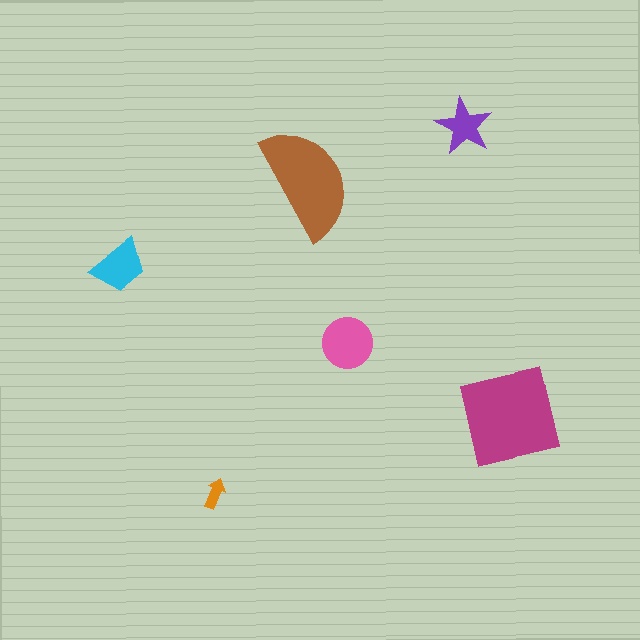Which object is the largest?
The magenta square.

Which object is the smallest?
The orange arrow.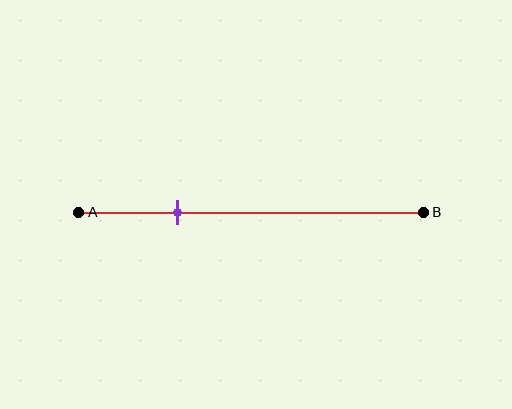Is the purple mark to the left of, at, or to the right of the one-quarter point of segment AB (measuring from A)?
The purple mark is to the right of the one-quarter point of segment AB.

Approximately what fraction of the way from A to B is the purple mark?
The purple mark is approximately 30% of the way from A to B.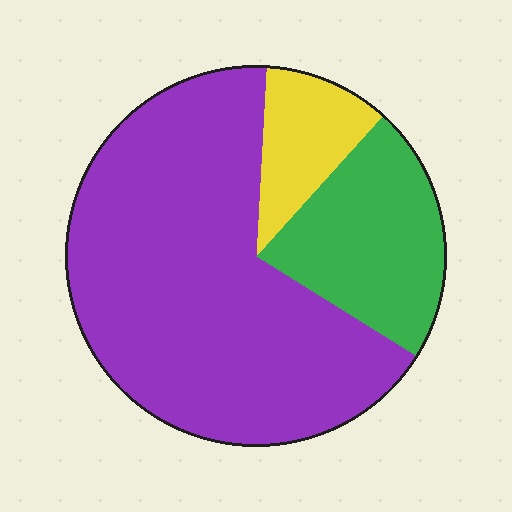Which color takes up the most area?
Purple, at roughly 65%.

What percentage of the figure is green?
Green covers 22% of the figure.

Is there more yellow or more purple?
Purple.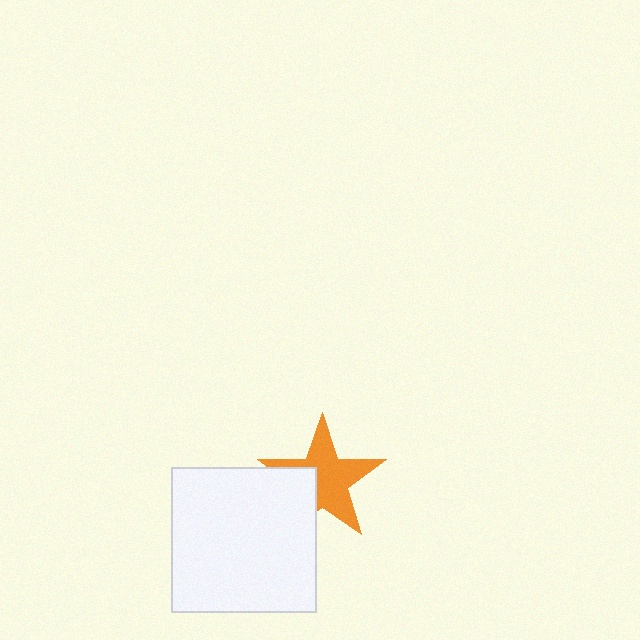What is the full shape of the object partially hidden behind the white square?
The partially hidden object is an orange star.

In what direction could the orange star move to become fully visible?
The orange star could move toward the upper-right. That would shift it out from behind the white square entirely.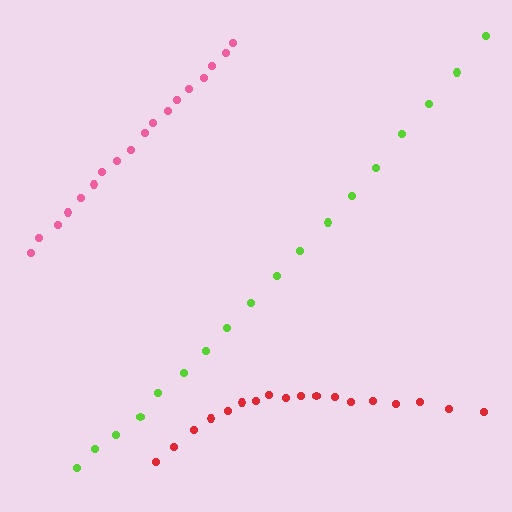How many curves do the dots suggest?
There are 3 distinct paths.